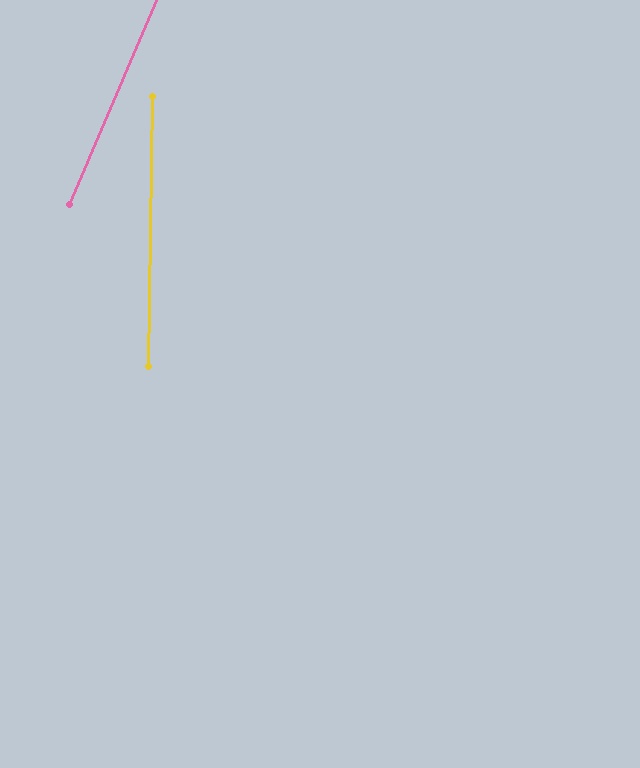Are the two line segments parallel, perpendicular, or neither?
Neither parallel nor perpendicular — they differ by about 22°.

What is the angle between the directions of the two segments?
Approximately 22 degrees.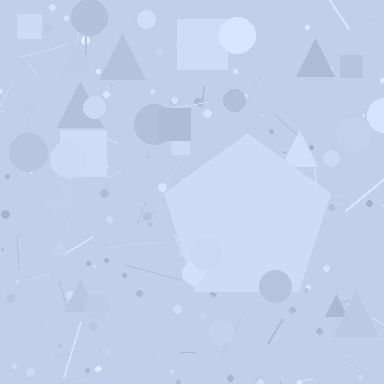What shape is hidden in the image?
A pentagon is hidden in the image.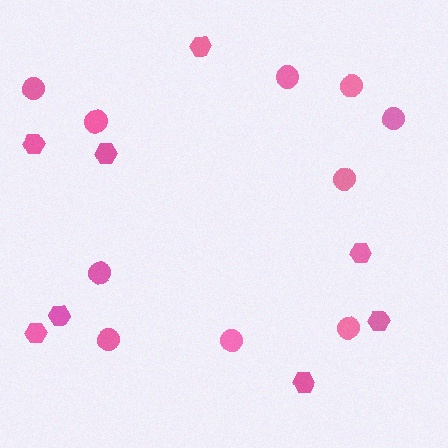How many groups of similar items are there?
There are 2 groups: one group of hexagons (8) and one group of circles (10).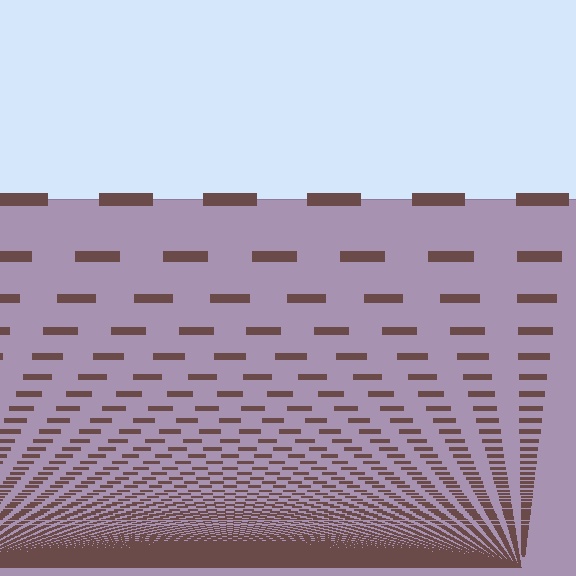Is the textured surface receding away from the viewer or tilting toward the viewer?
The surface appears to tilt toward the viewer. Texture elements get larger and sparser toward the top.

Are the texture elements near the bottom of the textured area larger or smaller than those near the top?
Smaller. The gradient is inverted — elements near the bottom are smaller and denser.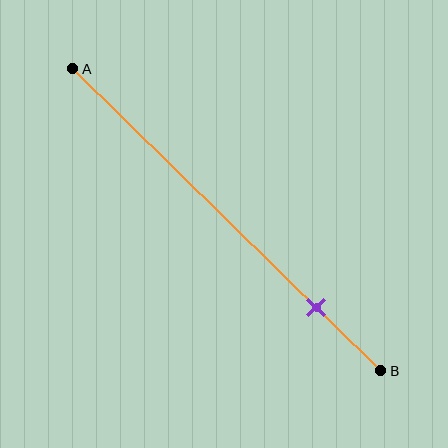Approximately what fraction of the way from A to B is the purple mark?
The purple mark is approximately 80% of the way from A to B.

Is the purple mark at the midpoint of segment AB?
No, the mark is at about 80% from A, not at the 50% midpoint.